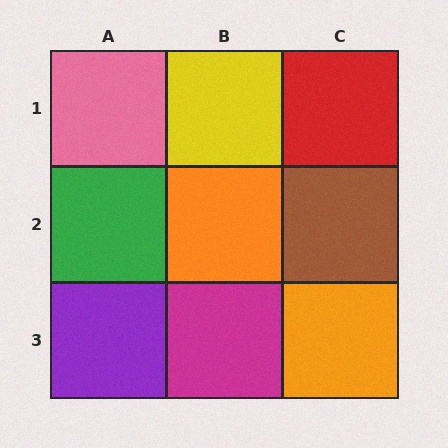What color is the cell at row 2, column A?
Green.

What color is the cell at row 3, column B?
Magenta.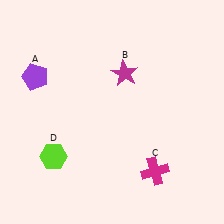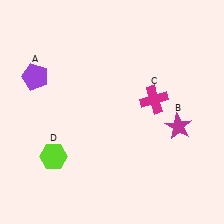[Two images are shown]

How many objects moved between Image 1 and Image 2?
2 objects moved between the two images.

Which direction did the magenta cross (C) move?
The magenta cross (C) moved up.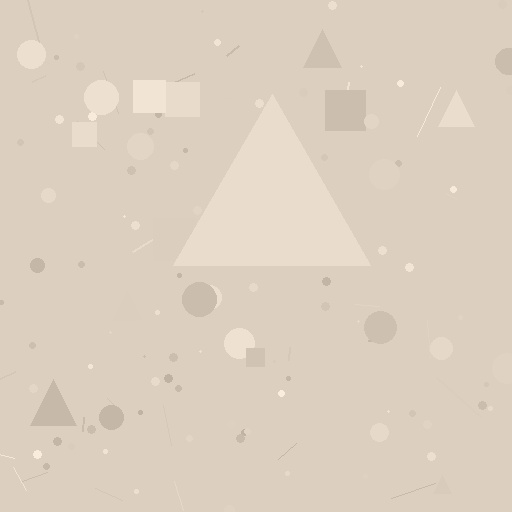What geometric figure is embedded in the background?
A triangle is embedded in the background.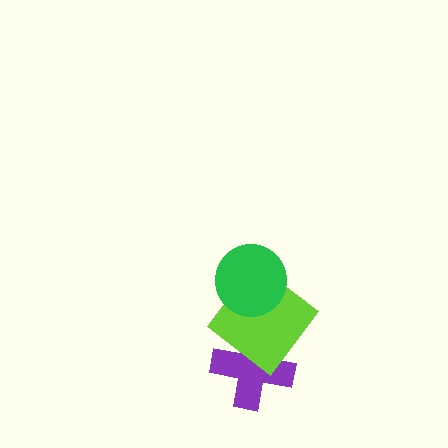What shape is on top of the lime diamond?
The green circle is on top of the lime diamond.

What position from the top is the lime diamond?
The lime diamond is 2nd from the top.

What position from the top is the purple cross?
The purple cross is 3rd from the top.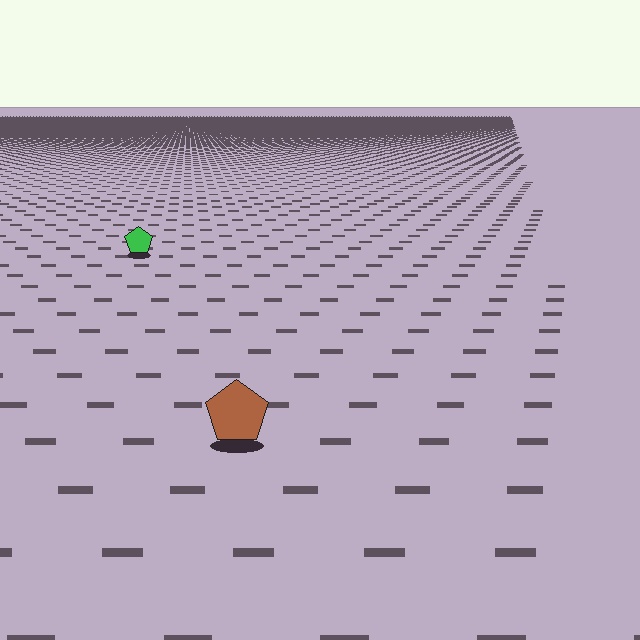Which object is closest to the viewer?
The brown pentagon is closest. The texture marks near it are larger and more spread out.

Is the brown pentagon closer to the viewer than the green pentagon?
Yes. The brown pentagon is closer — you can tell from the texture gradient: the ground texture is coarser near it.